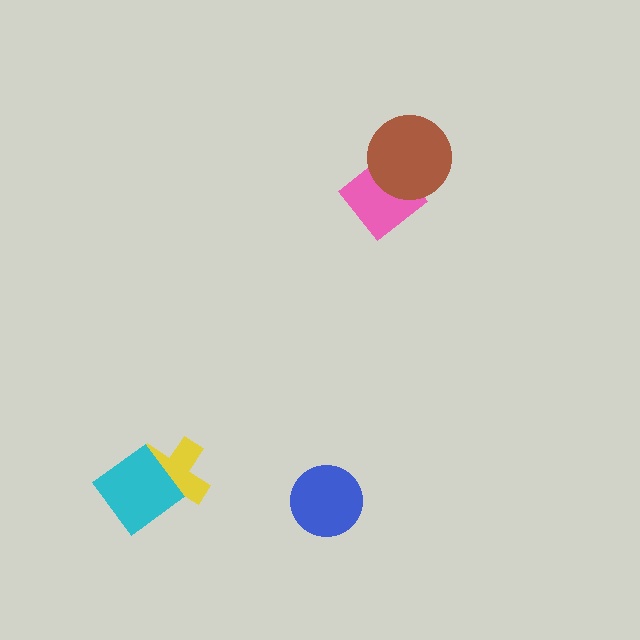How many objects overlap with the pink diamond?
1 object overlaps with the pink diamond.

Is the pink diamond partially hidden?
Yes, it is partially covered by another shape.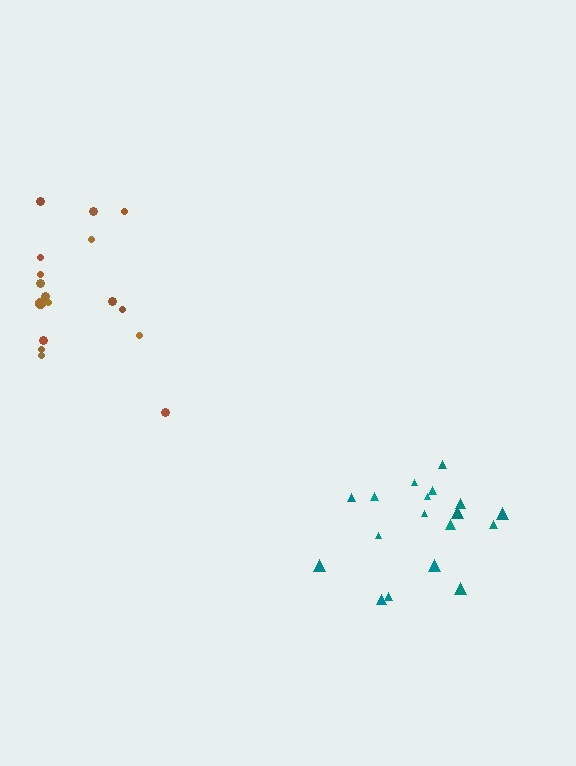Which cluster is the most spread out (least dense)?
Brown.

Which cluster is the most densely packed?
Teal.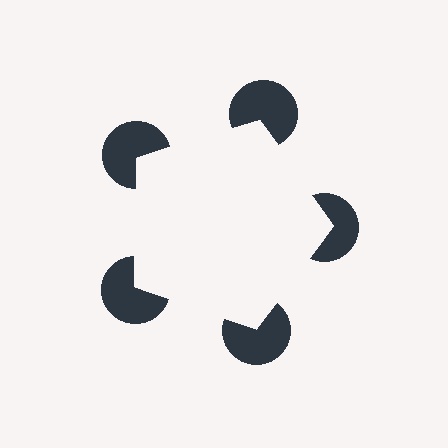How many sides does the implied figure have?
5 sides.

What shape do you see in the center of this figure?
An illusory pentagon — its edges are inferred from the aligned wedge cuts in the pac-man discs, not physically drawn.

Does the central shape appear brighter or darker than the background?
It typically appears slightly brighter than the background, even though no actual brightness change is drawn.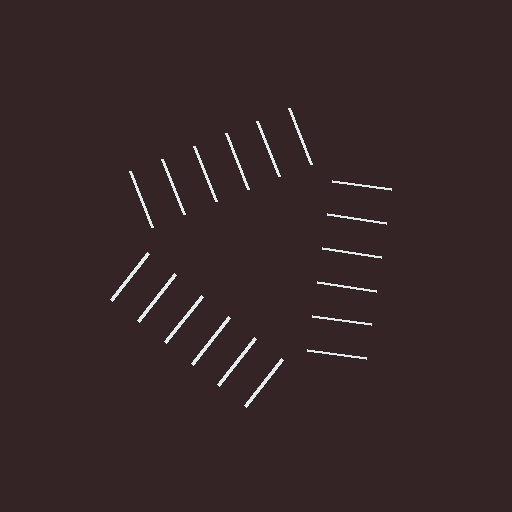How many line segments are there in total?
18 — 6 along each of the 3 edges.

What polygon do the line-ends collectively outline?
An illusory triangle — the line segments terminate on its edges but no continuous stroke is drawn.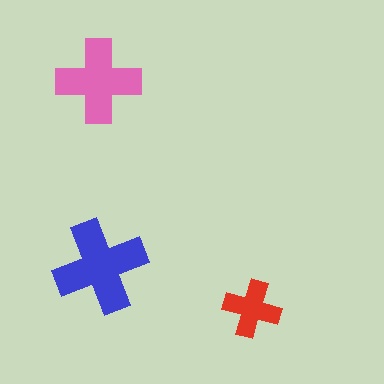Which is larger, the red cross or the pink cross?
The pink one.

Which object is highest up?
The pink cross is topmost.